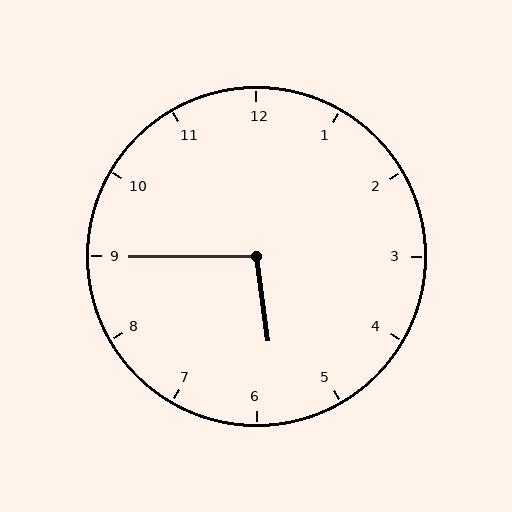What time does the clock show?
5:45.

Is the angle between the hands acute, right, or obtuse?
It is obtuse.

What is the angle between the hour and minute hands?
Approximately 98 degrees.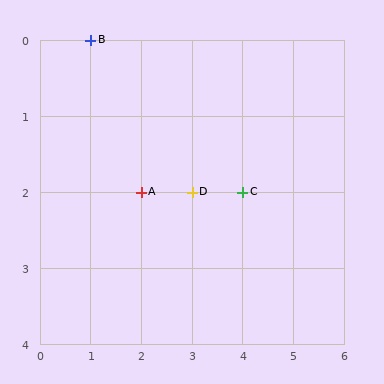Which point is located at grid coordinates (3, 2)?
Point D is at (3, 2).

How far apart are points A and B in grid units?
Points A and B are 1 column and 2 rows apart (about 2.2 grid units diagonally).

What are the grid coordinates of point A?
Point A is at grid coordinates (2, 2).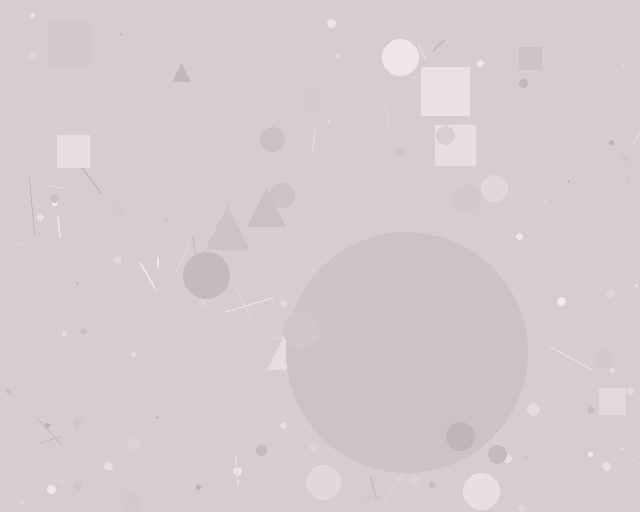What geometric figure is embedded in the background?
A circle is embedded in the background.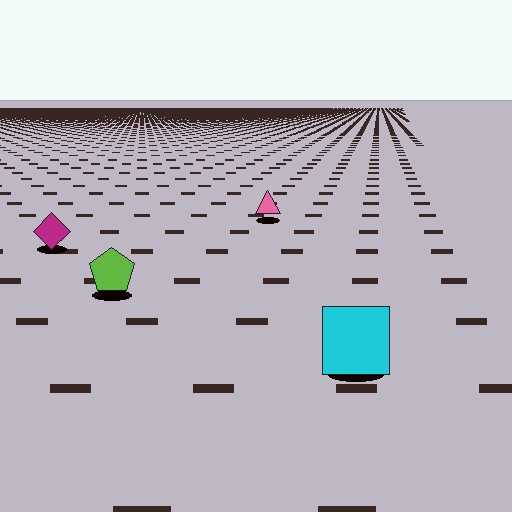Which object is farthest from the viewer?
The pink triangle is farthest from the viewer. It appears smaller and the ground texture around it is denser.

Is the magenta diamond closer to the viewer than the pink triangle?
Yes. The magenta diamond is closer — you can tell from the texture gradient: the ground texture is coarser near it.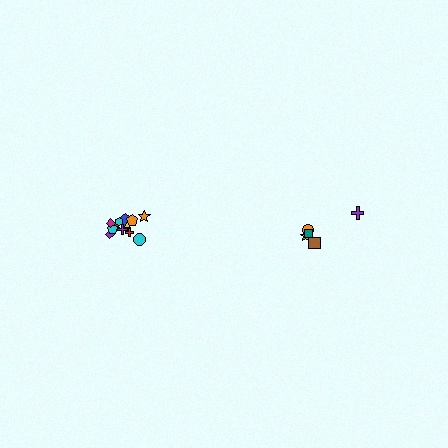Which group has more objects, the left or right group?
The left group.